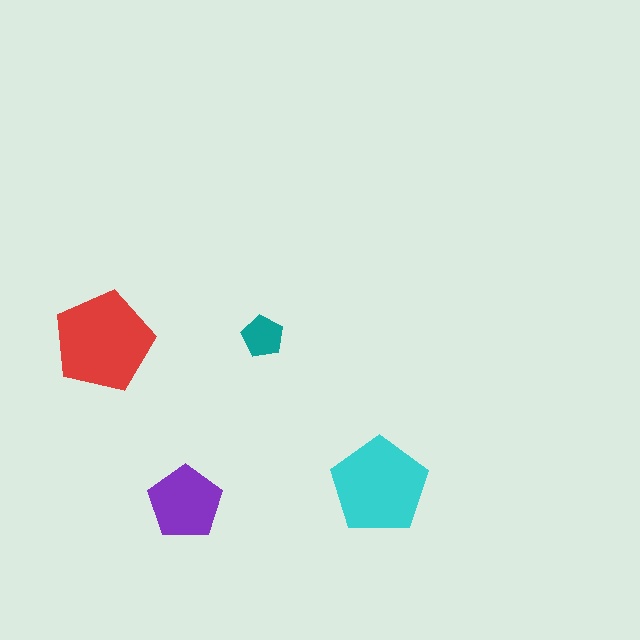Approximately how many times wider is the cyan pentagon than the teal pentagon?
About 2.5 times wider.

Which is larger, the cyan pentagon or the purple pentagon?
The cyan one.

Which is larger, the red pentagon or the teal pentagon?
The red one.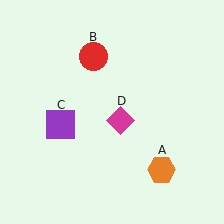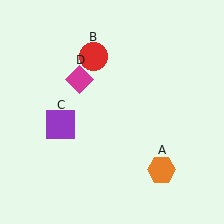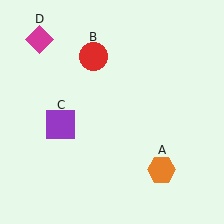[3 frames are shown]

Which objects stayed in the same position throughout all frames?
Orange hexagon (object A) and red circle (object B) and purple square (object C) remained stationary.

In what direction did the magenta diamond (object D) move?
The magenta diamond (object D) moved up and to the left.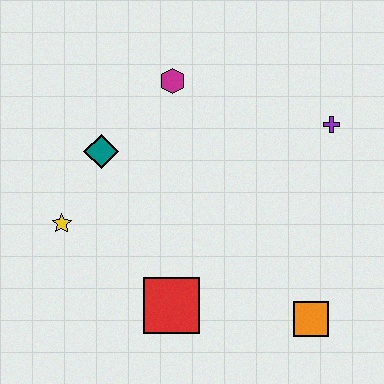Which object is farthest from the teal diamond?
The orange square is farthest from the teal diamond.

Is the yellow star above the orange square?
Yes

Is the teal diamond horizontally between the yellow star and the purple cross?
Yes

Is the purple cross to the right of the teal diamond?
Yes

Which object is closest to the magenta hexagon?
The teal diamond is closest to the magenta hexagon.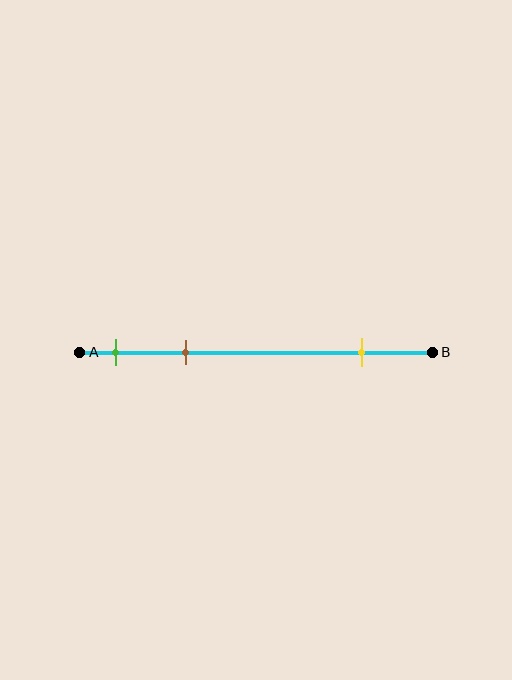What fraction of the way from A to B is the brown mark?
The brown mark is approximately 30% (0.3) of the way from A to B.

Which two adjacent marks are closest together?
The green and brown marks are the closest adjacent pair.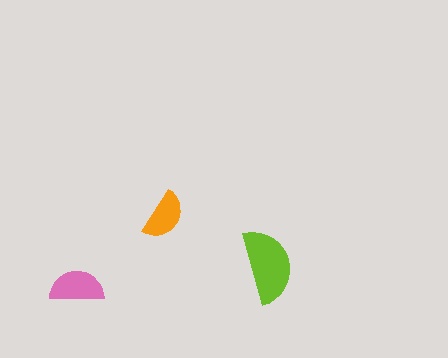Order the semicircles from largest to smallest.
the lime one, the pink one, the orange one.